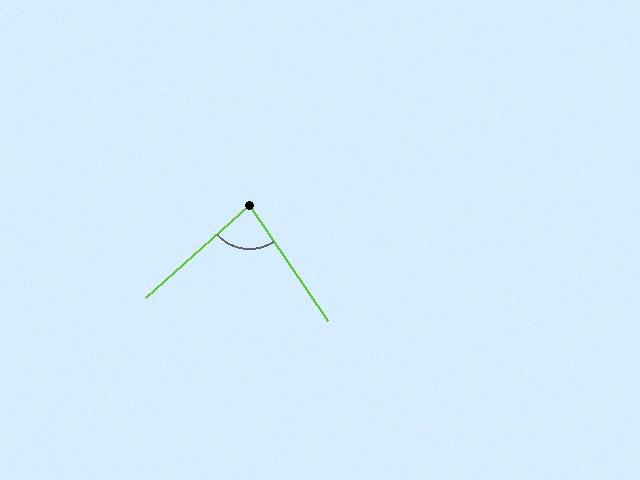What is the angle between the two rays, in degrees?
Approximately 82 degrees.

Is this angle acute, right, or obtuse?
It is acute.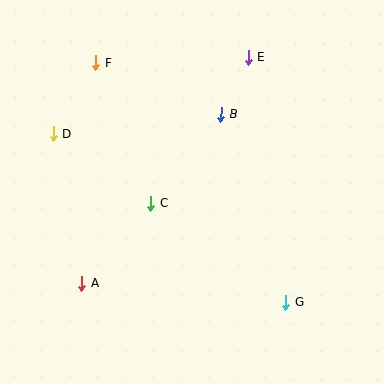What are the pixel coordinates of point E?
Point E is at (248, 57).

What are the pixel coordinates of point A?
Point A is at (82, 283).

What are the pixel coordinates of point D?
Point D is at (54, 134).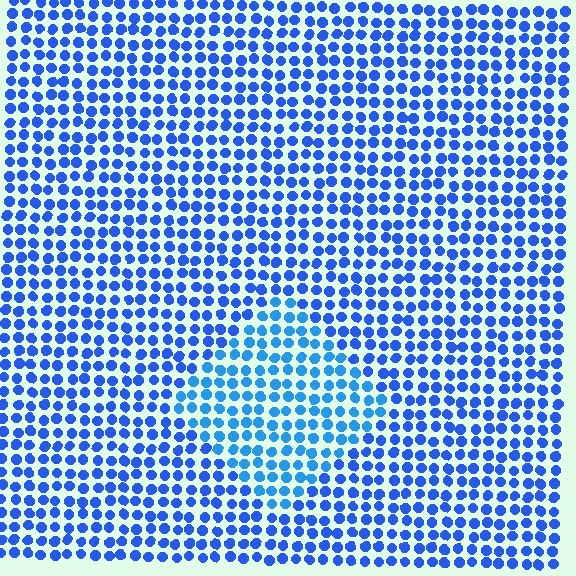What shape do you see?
I see a diamond.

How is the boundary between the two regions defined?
The boundary is defined purely by a slight shift in hue (about 20 degrees). Spacing, size, and orientation are identical on both sides.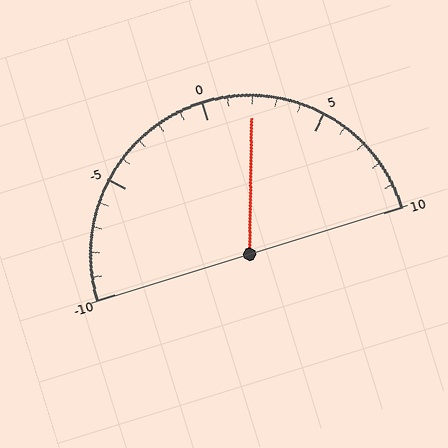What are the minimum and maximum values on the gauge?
The gauge ranges from -10 to 10.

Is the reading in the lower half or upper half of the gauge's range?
The reading is in the upper half of the range (-10 to 10).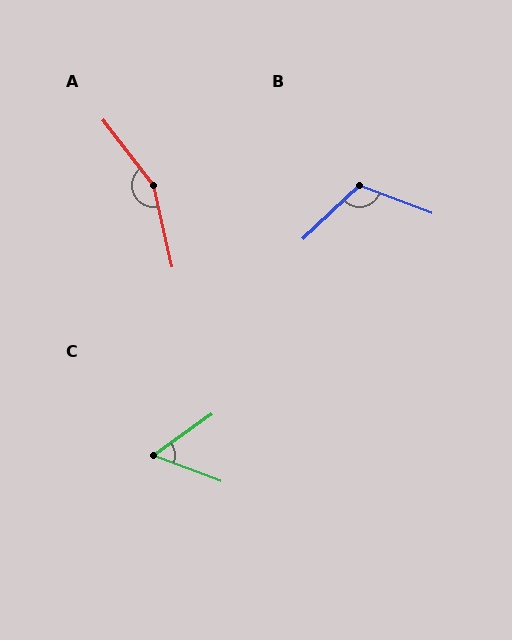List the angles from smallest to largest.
C (55°), B (116°), A (155°).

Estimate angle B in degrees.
Approximately 116 degrees.